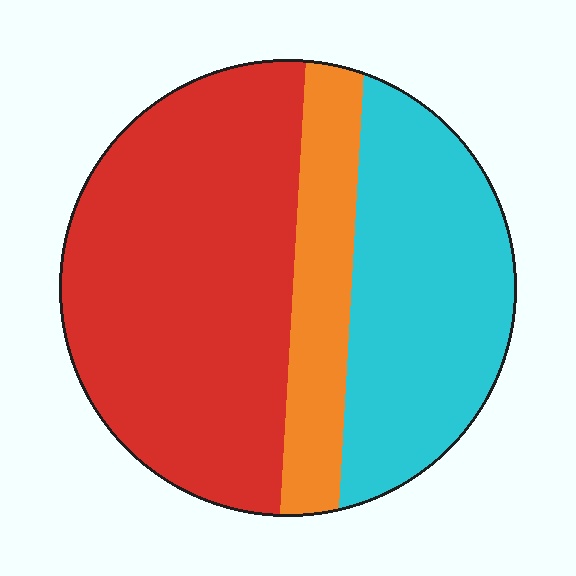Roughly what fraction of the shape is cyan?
Cyan takes up about one third (1/3) of the shape.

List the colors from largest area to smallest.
From largest to smallest: red, cyan, orange.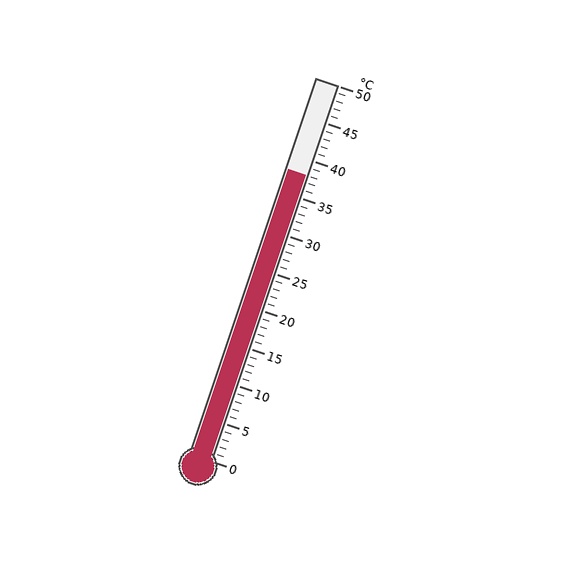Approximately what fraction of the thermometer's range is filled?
The thermometer is filled to approximately 75% of its range.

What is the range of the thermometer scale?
The thermometer scale ranges from 0°C to 50°C.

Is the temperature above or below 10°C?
The temperature is above 10°C.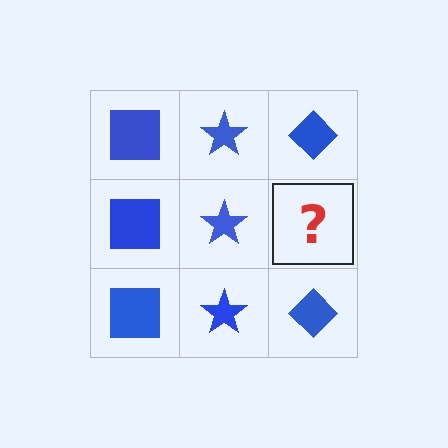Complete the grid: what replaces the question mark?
The question mark should be replaced with a blue diamond.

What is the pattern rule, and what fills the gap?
The rule is that each column has a consistent shape. The gap should be filled with a blue diamond.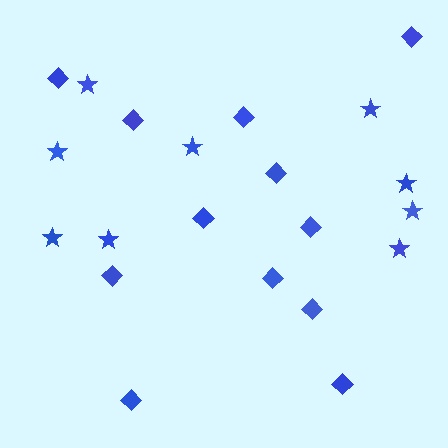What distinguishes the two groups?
There are 2 groups: one group of stars (9) and one group of diamonds (12).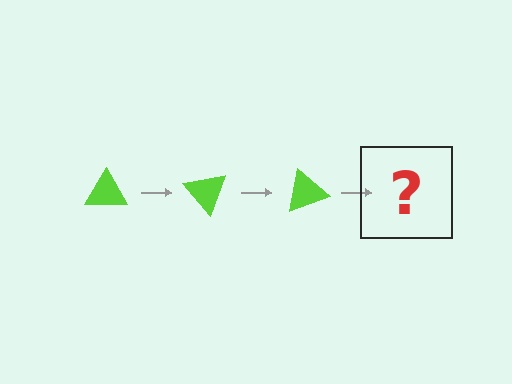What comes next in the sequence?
The next element should be a lime triangle rotated 150 degrees.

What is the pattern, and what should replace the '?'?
The pattern is that the triangle rotates 50 degrees each step. The '?' should be a lime triangle rotated 150 degrees.